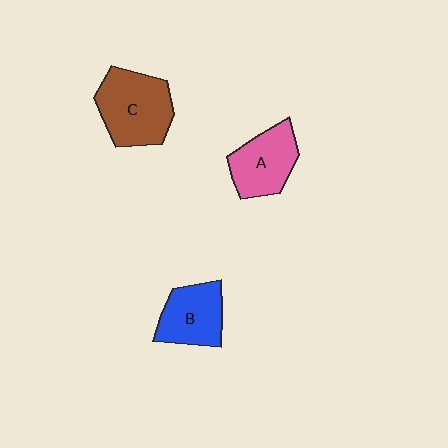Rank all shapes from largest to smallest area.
From largest to smallest: C (brown), A (pink), B (blue).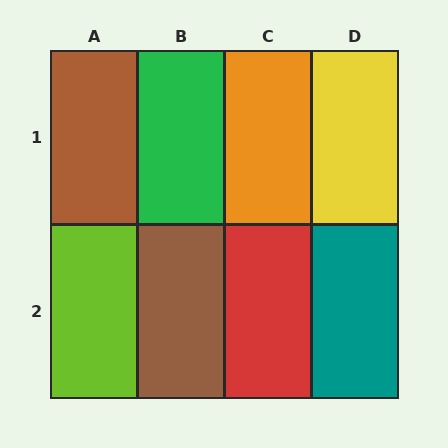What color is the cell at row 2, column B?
Brown.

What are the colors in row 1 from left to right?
Brown, green, orange, yellow.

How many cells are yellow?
1 cell is yellow.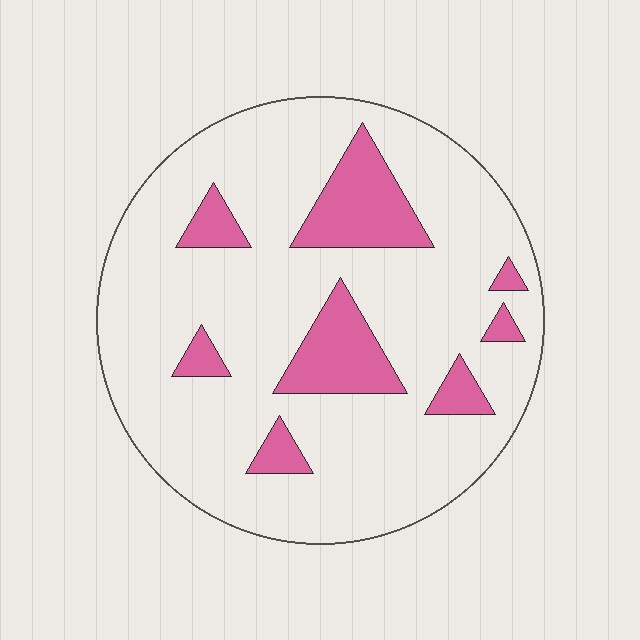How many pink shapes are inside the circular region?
8.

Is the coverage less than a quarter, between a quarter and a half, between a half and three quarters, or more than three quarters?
Less than a quarter.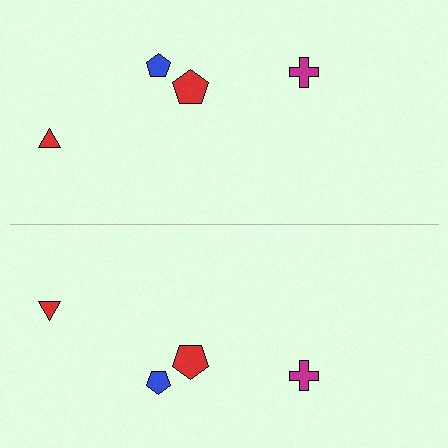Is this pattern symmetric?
Yes, this pattern has bilateral (reflection) symmetry.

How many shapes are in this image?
There are 8 shapes in this image.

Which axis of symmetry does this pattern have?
The pattern has a horizontal axis of symmetry running through the center of the image.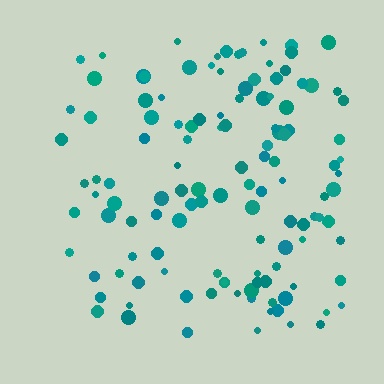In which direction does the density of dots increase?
From left to right, with the right side densest.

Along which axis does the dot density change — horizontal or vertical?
Horizontal.